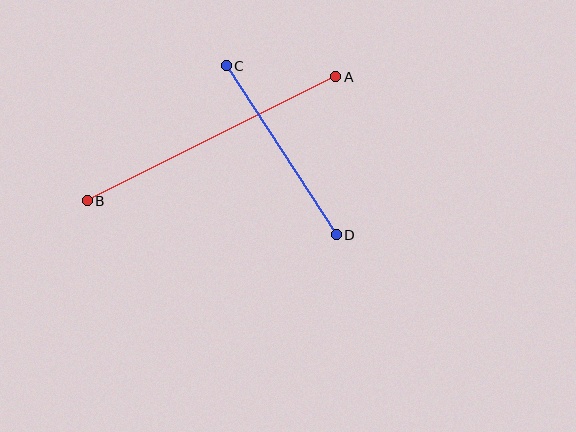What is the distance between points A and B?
The distance is approximately 278 pixels.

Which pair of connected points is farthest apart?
Points A and B are farthest apart.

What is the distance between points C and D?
The distance is approximately 202 pixels.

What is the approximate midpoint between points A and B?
The midpoint is at approximately (211, 139) pixels.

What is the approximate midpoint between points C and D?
The midpoint is at approximately (281, 150) pixels.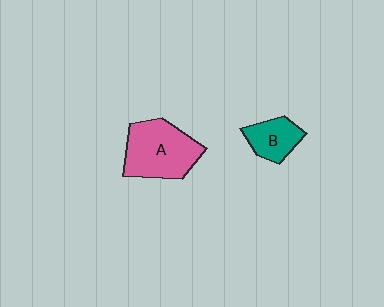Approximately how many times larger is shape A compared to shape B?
Approximately 2.0 times.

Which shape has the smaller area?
Shape B (teal).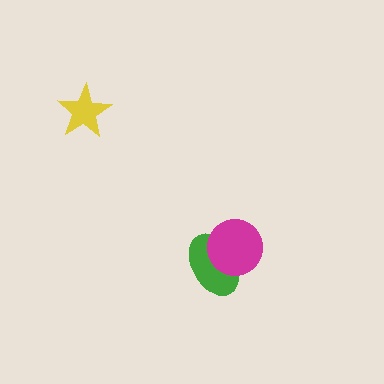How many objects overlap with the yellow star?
0 objects overlap with the yellow star.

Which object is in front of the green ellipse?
The magenta circle is in front of the green ellipse.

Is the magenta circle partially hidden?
No, no other shape covers it.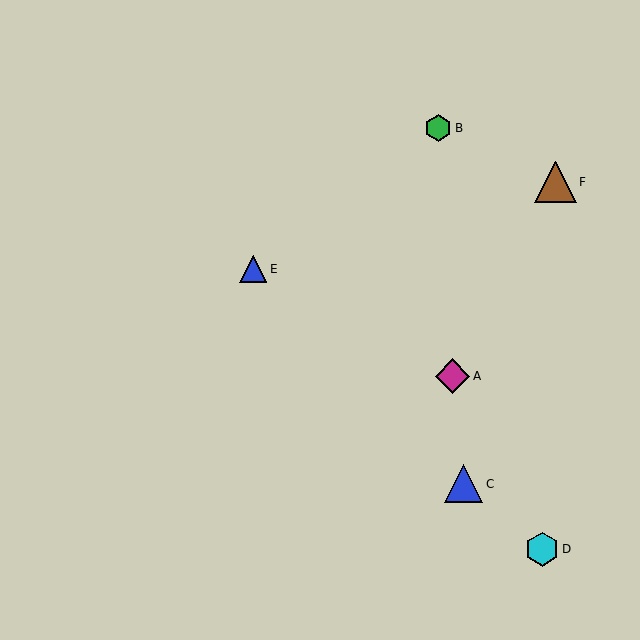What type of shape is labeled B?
Shape B is a green hexagon.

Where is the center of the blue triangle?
The center of the blue triangle is at (253, 269).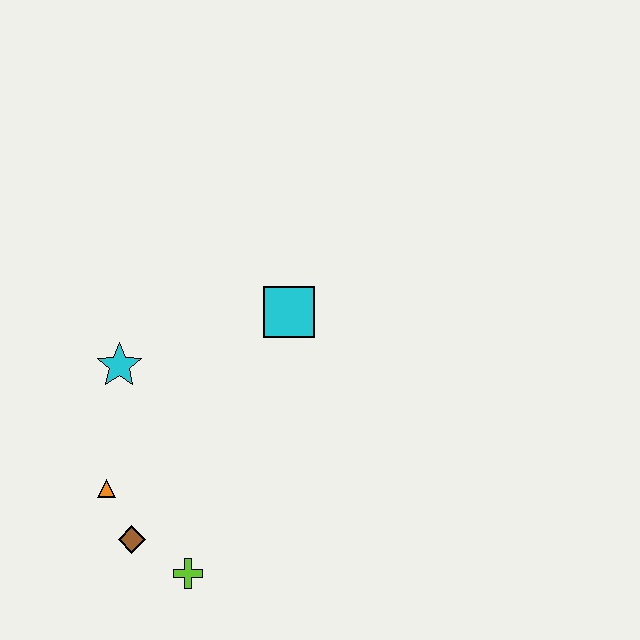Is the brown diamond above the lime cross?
Yes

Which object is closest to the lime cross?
The brown diamond is closest to the lime cross.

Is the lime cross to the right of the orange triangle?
Yes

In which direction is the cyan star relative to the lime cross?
The cyan star is above the lime cross.